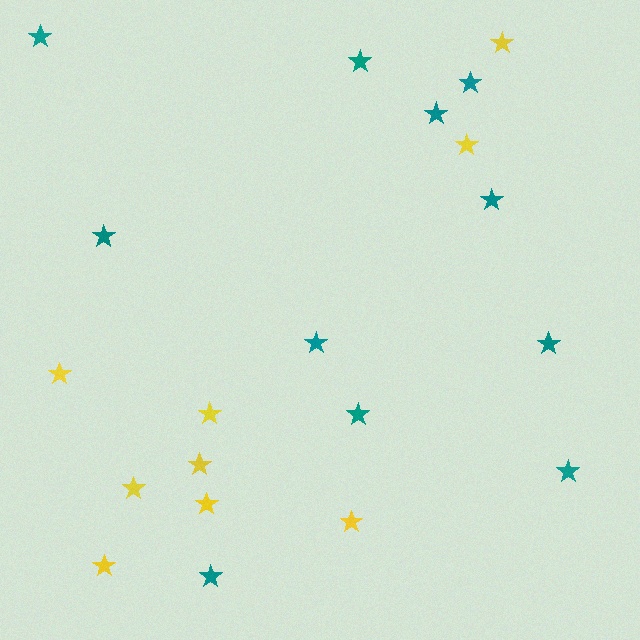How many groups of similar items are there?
There are 2 groups: one group of teal stars (11) and one group of yellow stars (9).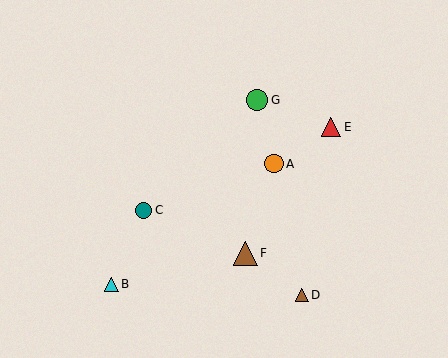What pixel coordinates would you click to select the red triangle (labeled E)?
Click at (331, 127) to select the red triangle E.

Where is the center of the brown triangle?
The center of the brown triangle is at (245, 253).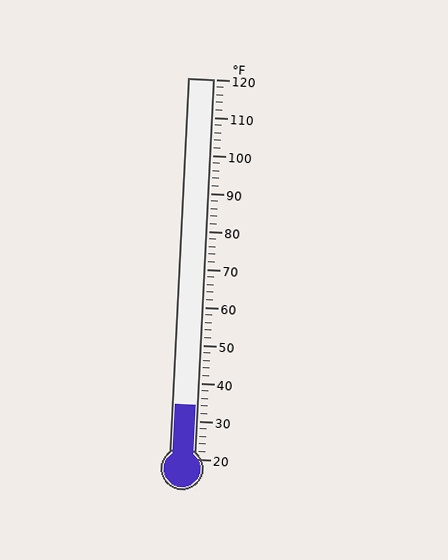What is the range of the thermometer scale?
The thermometer scale ranges from 20°F to 120°F.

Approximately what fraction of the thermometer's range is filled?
The thermometer is filled to approximately 15% of its range.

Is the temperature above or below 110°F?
The temperature is below 110°F.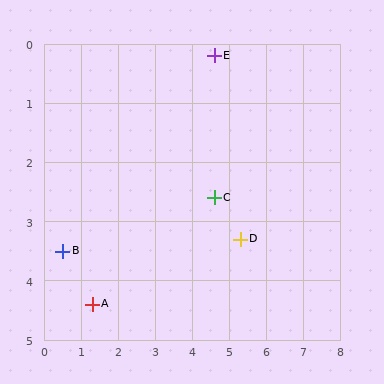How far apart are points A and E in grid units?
Points A and E are about 5.3 grid units apart.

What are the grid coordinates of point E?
Point E is at approximately (4.6, 0.2).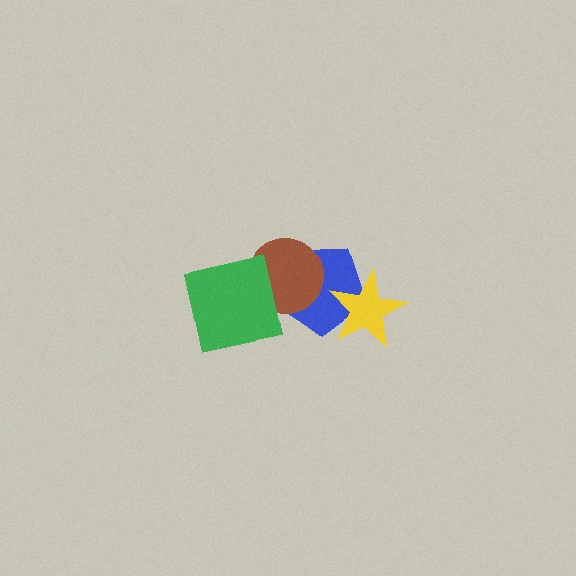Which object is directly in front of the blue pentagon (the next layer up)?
The brown circle is directly in front of the blue pentagon.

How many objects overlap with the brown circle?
2 objects overlap with the brown circle.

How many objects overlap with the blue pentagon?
2 objects overlap with the blue pentagon.